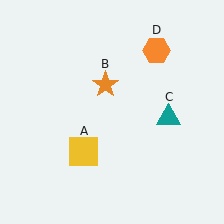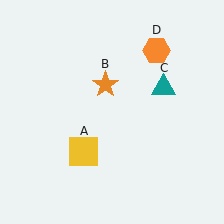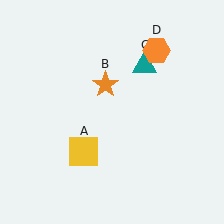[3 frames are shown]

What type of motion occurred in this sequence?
The teal triangle (object C) rotated counterclockwise around the center of the scene.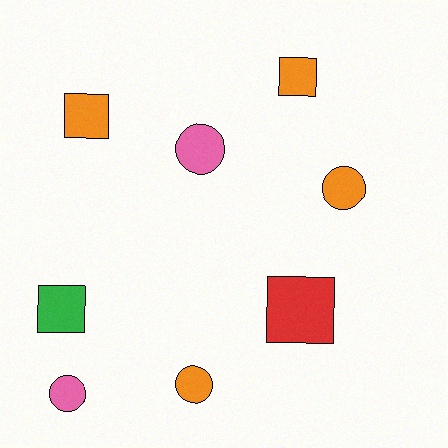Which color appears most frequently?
Orange, with 4 objects.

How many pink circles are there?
There are 2 pink circles.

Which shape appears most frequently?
Circle, with 4 objects.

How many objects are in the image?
There are 8 objects.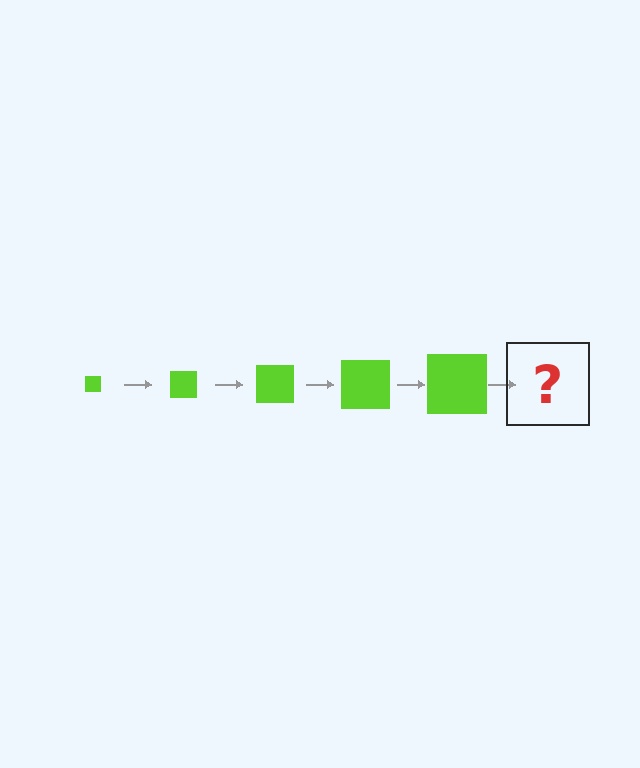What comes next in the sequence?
The next element should be a lime square, larger than the previous one.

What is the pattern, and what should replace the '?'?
The pattern is that the square gets progressively larger each step. The '?' should be a lime square, larger than the previous one.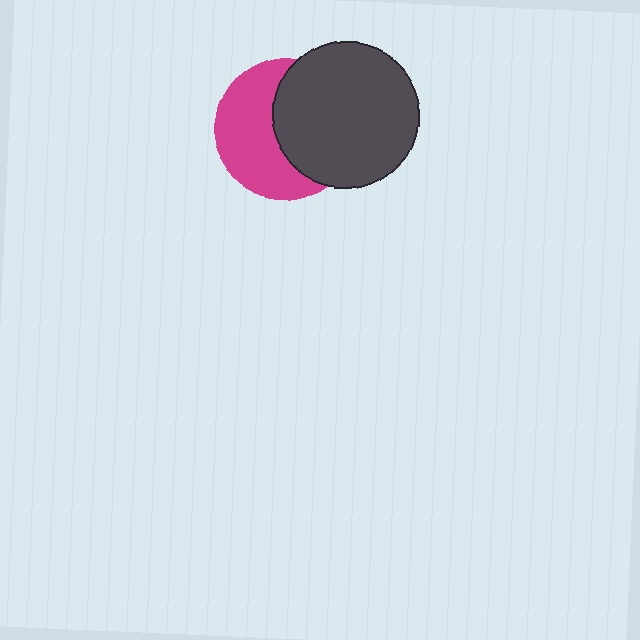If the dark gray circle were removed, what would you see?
You would see the complete magenta circle.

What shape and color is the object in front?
The object in front is a dark gray circle.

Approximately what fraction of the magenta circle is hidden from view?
Roughly 49% of the magenta circle is hidden behind the dark gray circle.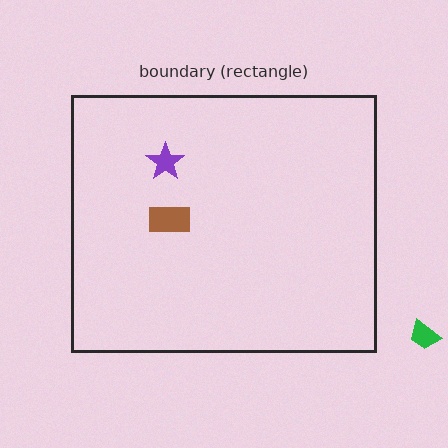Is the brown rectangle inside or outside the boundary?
Inside.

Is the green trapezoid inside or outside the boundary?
Outside.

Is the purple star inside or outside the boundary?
Inside.